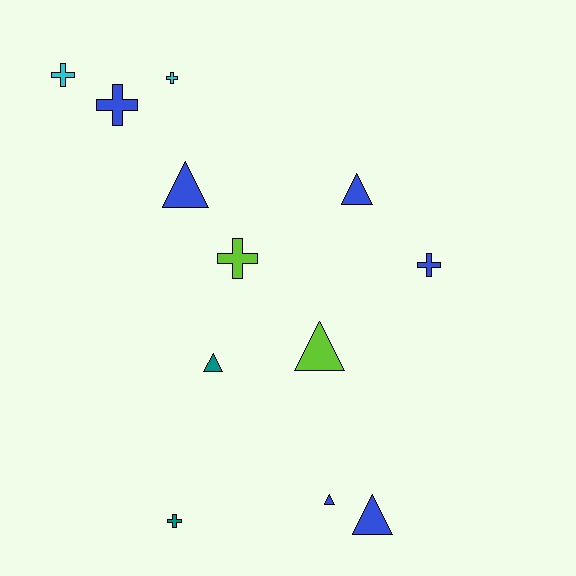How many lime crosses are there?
There is 1 lime cross.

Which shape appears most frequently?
Cross, with 6 objects.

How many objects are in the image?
There are 12 objects.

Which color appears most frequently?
Blue, with 6 objects.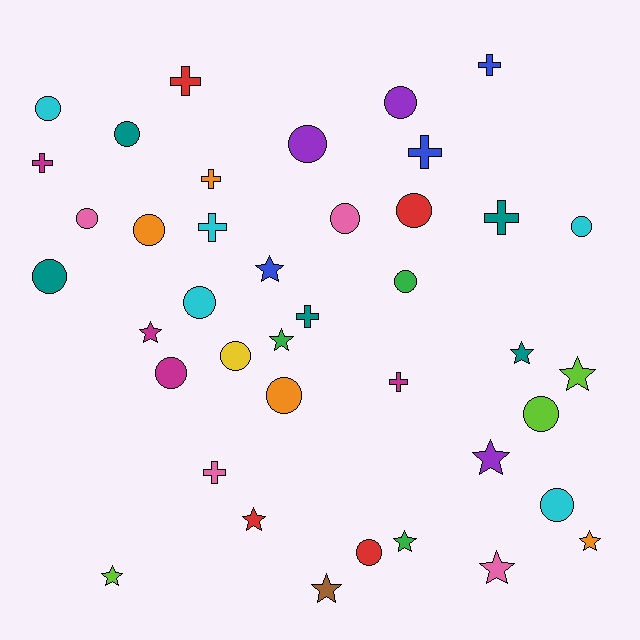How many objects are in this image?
There are 40 objects.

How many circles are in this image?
There are 18 circles.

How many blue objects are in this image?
There are 3 blue objects.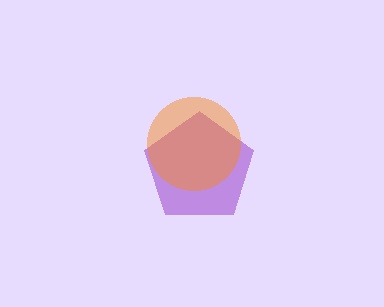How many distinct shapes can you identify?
There are 2 distinct shapes: a purple pentagon, an orange circle.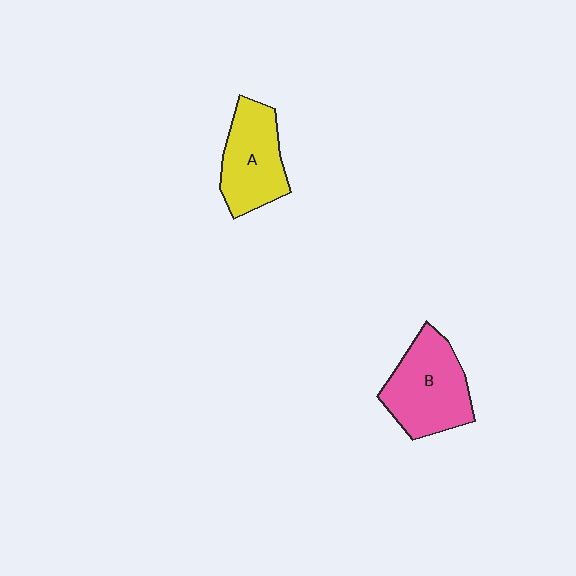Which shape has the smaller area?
Shape A (yellow).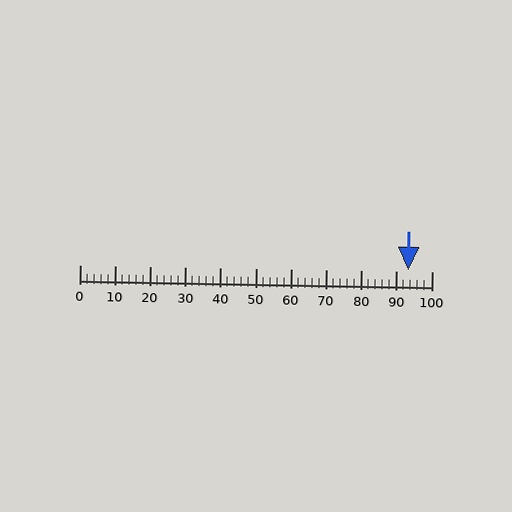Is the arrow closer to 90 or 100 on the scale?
The arrow is closer to 90.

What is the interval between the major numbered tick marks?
The major tick marks are spaced 10 units apart.